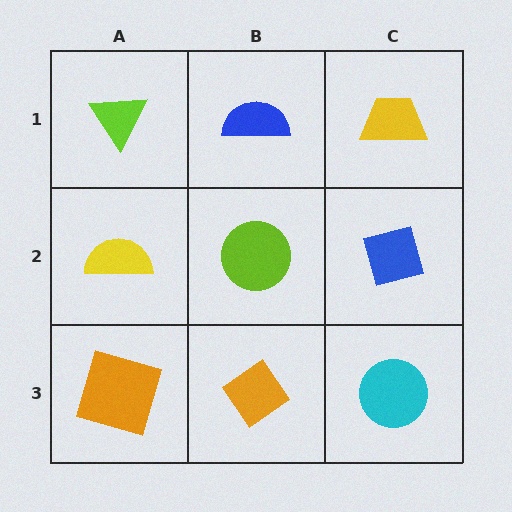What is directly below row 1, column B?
A lime circle.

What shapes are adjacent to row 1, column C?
A blue diamond (row 2, column C), a blue semicircle (row 1, column B).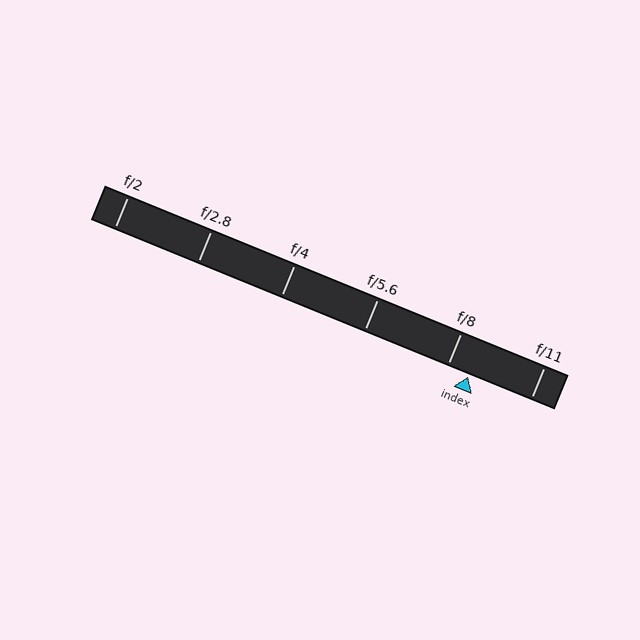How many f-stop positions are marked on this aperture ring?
There are 6 f-stop positions marked.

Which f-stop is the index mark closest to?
The index mark is closest to f/8.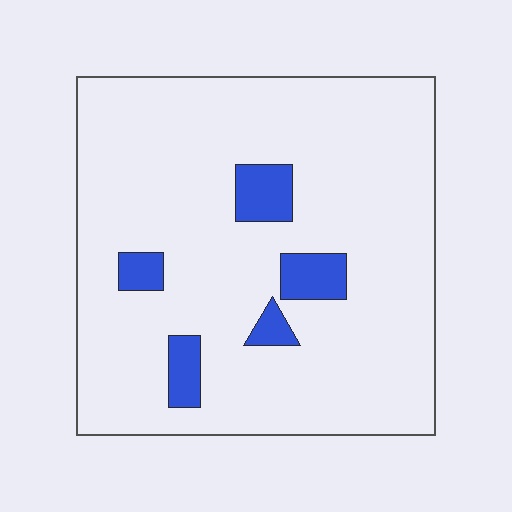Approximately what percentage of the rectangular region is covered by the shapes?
Approximately 10%.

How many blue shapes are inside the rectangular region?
5.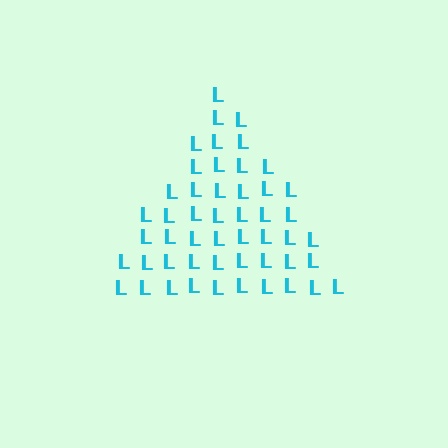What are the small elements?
The small elements are letter L's.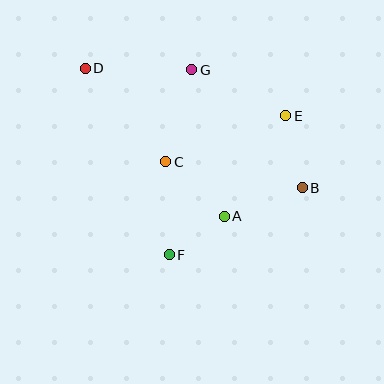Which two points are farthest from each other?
Points B and D are farthest from each other.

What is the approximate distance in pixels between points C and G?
The distance between C and G is approximately 96 pixels.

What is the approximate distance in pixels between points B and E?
The distance between B and E is approximately 74 pixels.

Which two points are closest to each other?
Points A and F are closest to each other.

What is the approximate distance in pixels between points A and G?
The distance between A and G is approximately 150 pixels.